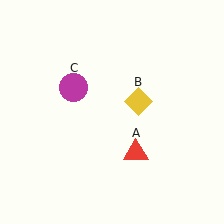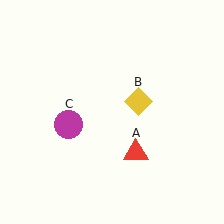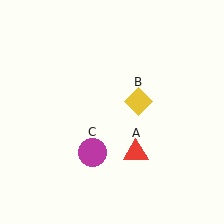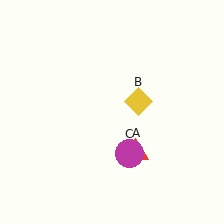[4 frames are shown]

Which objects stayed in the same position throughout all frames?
Red triangle (object A) and yellow diamond (object B) remained stationary.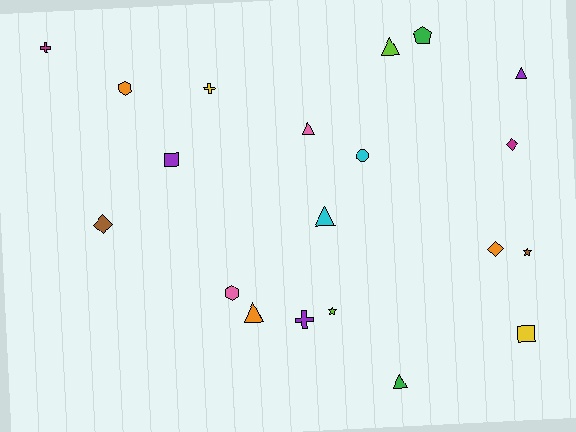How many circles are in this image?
There is 1 circle.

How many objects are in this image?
There are 20 objects.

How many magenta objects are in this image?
There are 2 magenta objects.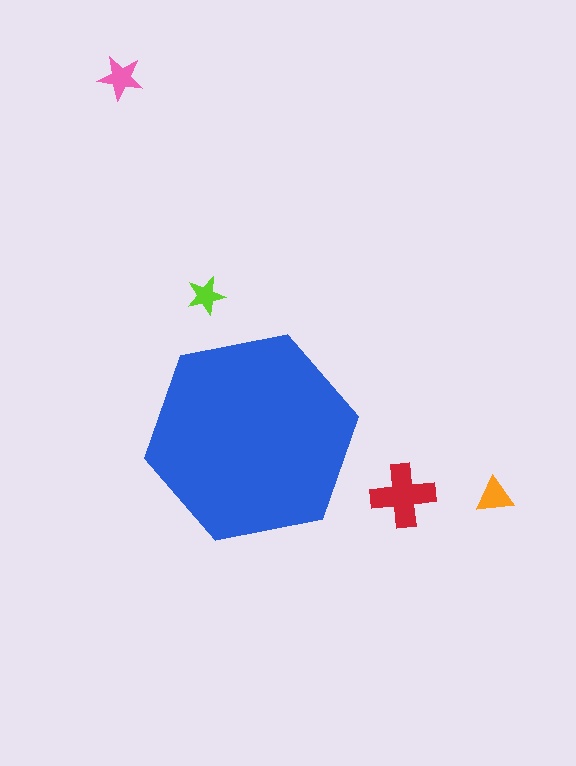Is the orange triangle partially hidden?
No, the orange triangle is fully visible.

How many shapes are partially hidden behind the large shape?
0 shapes are partially hidden.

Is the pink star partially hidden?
No, the pink star is fully visible.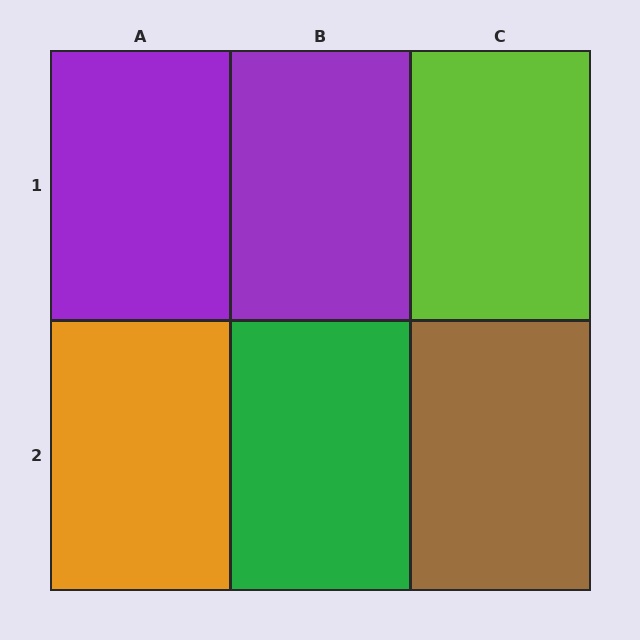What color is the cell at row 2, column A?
Orange.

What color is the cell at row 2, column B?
Green.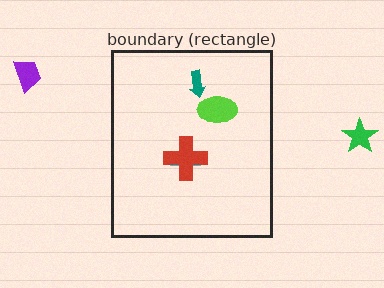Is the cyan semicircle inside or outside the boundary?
Inside.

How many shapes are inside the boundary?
4 inside, 2 outside.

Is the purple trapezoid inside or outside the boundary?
Outside.